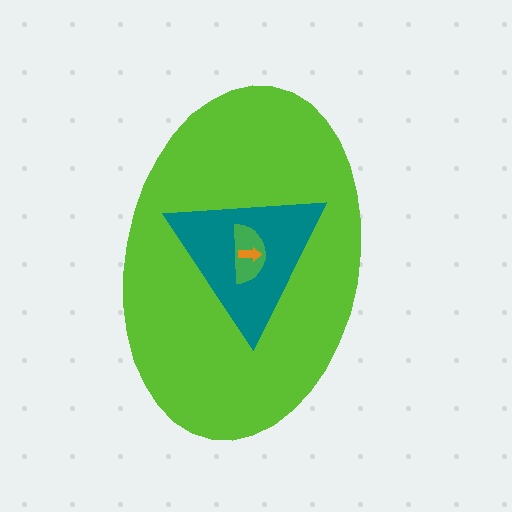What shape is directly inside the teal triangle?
The green semicircle.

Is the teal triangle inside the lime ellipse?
Yes.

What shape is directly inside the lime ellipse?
The teal triangle.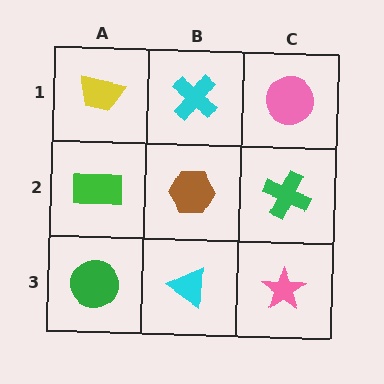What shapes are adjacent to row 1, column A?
A green rectangle (row 2, column A), a cyan cross (row 1, column B).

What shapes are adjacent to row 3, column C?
A green cross (row 2, column C), a cyan triangle (row 3, column B).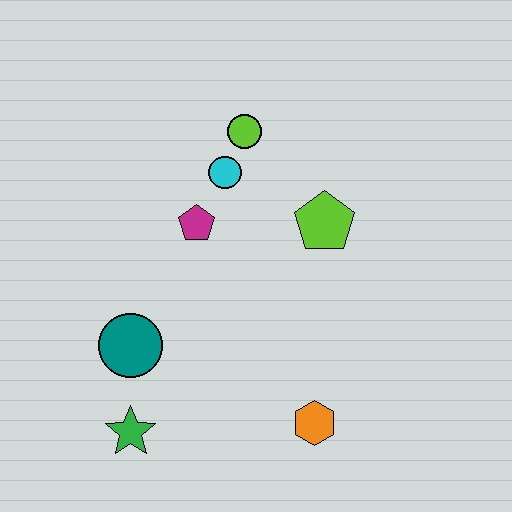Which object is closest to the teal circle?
The green star is closest to the teal circle.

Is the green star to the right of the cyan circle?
No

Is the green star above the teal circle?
No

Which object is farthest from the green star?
The lime circle is farthest from the green star.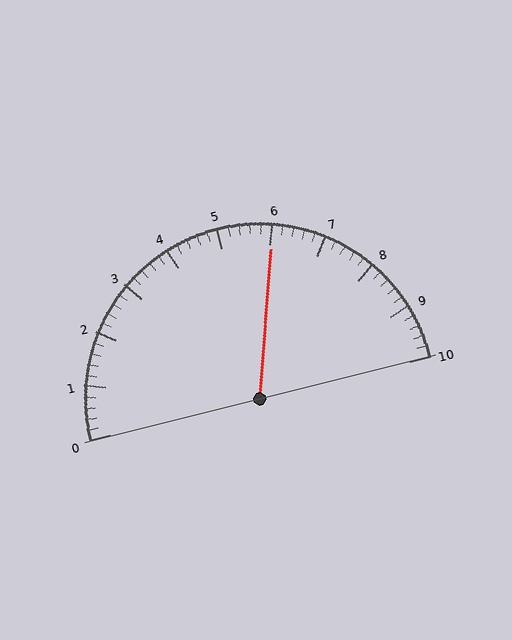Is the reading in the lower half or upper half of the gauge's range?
The reading is in the upper half of the range (0 to 10).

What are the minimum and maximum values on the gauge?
The gauge ranges from 0 to 10.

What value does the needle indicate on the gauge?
The needle indicates approximately 6.0.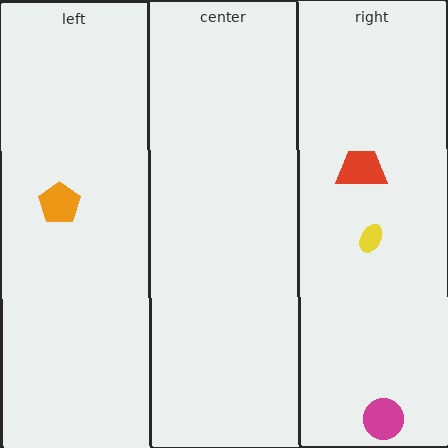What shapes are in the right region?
The magenta circle, the yellow ellipse, the red trapezoid.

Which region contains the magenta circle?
The right region.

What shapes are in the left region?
The orange pentagon.